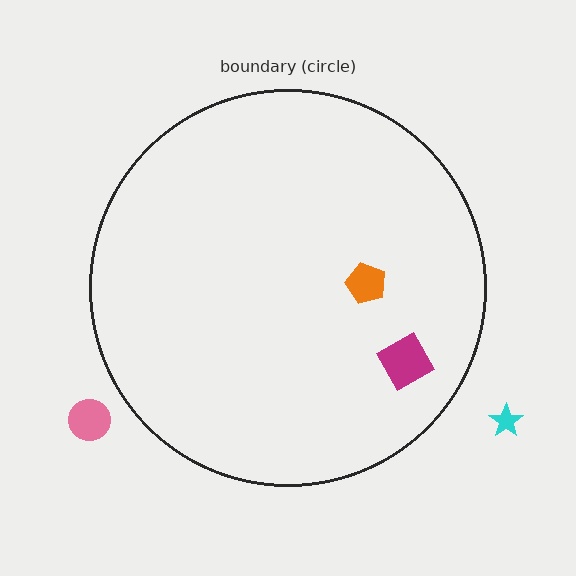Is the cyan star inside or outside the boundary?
Outside.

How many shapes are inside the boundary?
2 inside, 2 outside.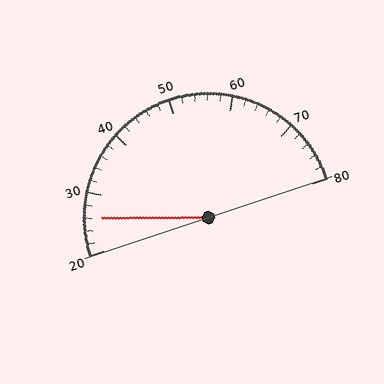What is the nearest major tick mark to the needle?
The nearest major tick mark is 30.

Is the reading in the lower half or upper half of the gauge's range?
The reading is in the lower half of the range (20 to 80).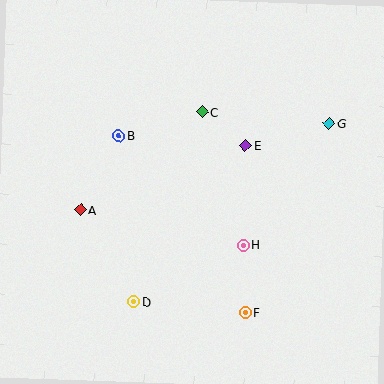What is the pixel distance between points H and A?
The distance between H and A is 167 pixels.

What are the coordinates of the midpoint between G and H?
The midpoint between G and H is at (286, 184).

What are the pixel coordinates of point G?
Point G is at (329, 124).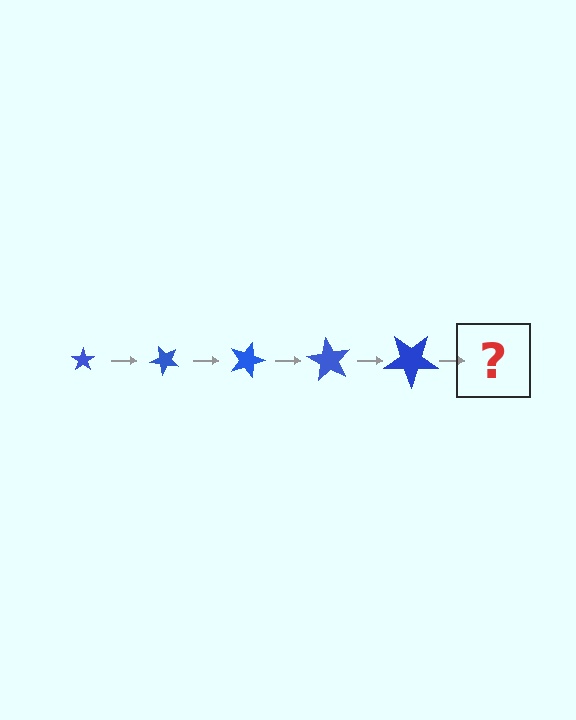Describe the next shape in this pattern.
It should be a star, larger than the previous one and rotated 225 degrees from the start.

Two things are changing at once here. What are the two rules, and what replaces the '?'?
The two rules are that the star grows larger each step and it rotates 45 degrees each step. The '?' should be a star, larger than the previous one and rotated 225 degrees from the start.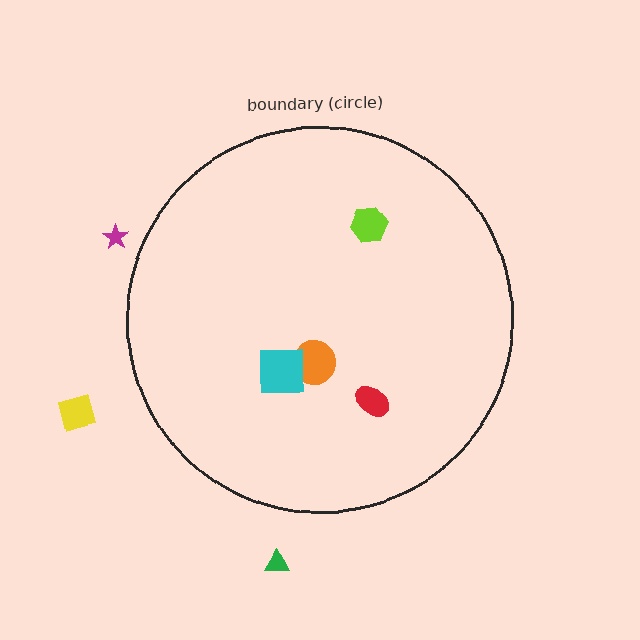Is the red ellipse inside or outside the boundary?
Inside.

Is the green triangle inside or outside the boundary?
Outside.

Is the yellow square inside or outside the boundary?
Outside.